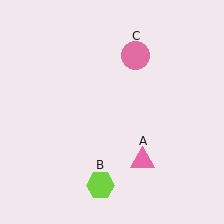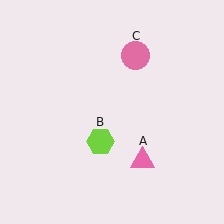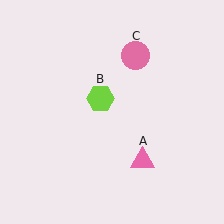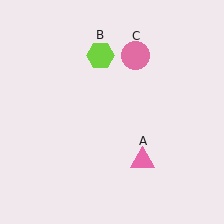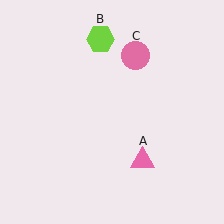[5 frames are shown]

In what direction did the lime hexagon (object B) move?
The lime hexagon (object B) moved up.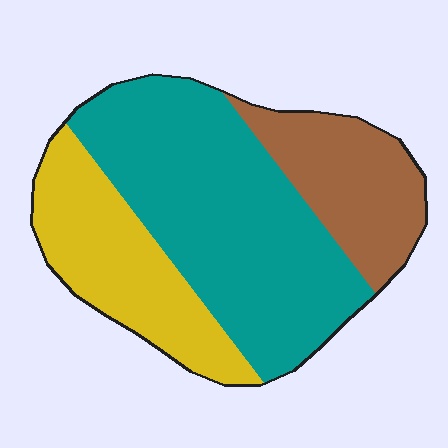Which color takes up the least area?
Brown, at roughly 20%.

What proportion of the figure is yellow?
Yellow takes up about one quarter (1/4) of the figure.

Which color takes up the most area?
Teal, at roughly 50%.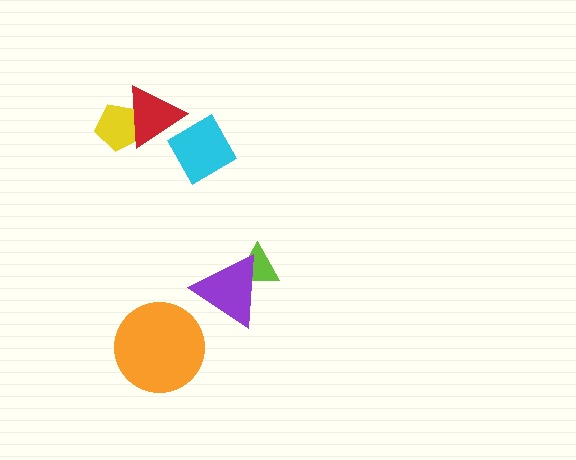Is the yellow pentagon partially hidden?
Yes, it is partially covered by another shape.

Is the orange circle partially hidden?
No, no other shape covers it.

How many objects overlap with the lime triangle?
1 object overlaps with the lime triangle.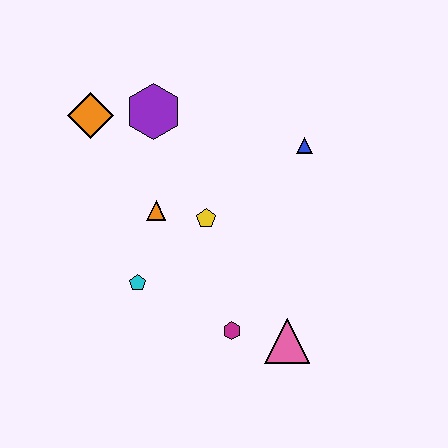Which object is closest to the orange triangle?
The yellow pentagon is closest to the orange triangle.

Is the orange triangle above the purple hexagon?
No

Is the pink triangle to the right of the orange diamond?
Yes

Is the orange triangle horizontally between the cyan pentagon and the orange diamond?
No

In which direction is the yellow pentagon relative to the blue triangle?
The yellow pentagon is to the left of the blue triangle.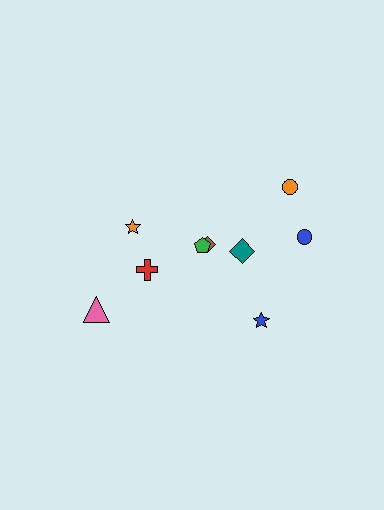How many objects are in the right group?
There are 6 objects.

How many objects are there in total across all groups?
There are 9 objects.